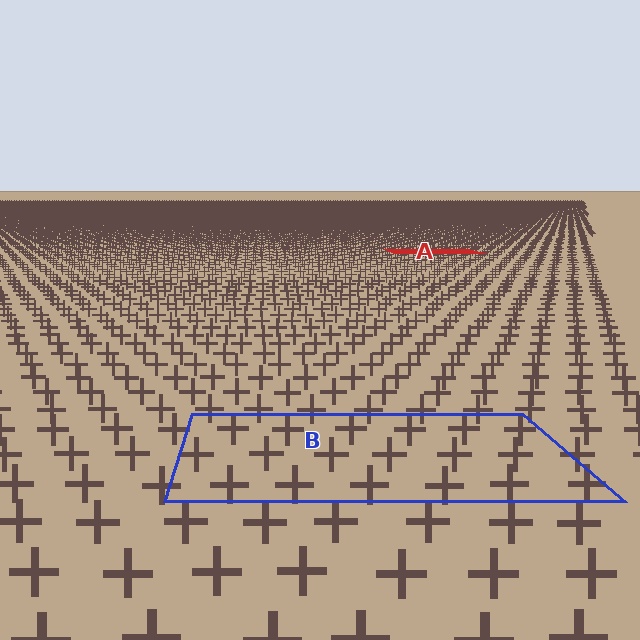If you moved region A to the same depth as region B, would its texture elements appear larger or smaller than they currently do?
They would appear larger. At a closer depth, the same texture elements are projected at a bigger on-screen size.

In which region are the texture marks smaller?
The texture marks are smaller in region A, because it is farther away.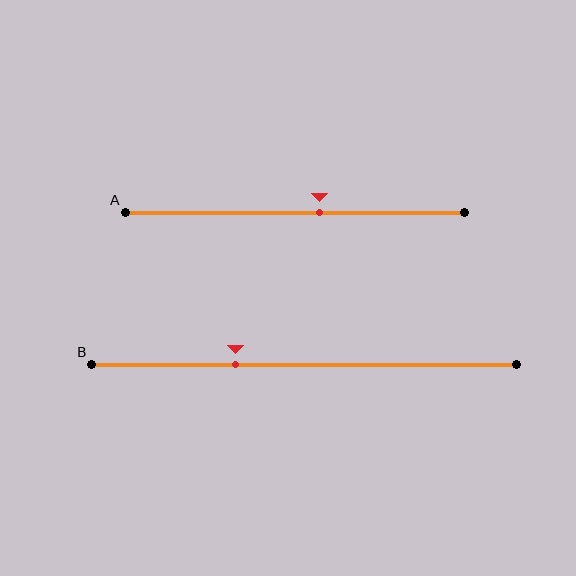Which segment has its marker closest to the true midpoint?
Segment A has its marker closest to the true midpoint.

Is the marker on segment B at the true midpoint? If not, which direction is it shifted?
No, the marker on segment B is shifted to the left by about 16% of the segment length.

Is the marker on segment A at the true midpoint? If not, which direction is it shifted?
No, the marker on segment A is shifted to the right by about 7% of the segment length.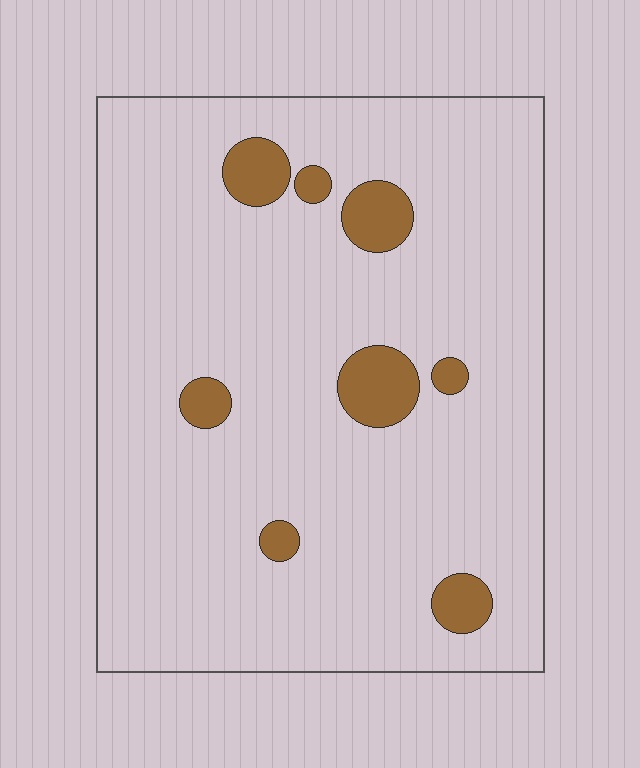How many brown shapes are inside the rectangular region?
8.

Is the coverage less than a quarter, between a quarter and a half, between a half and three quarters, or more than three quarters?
Less than a quarter.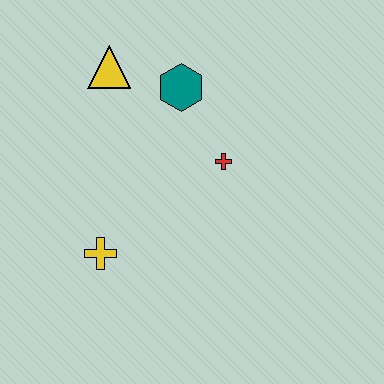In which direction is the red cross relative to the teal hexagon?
The red cross is below the teal hexagon.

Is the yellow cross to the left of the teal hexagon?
Yes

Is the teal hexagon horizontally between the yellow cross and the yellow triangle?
No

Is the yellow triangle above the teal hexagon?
Yes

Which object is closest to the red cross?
The teal hexagon is closest to the red cross.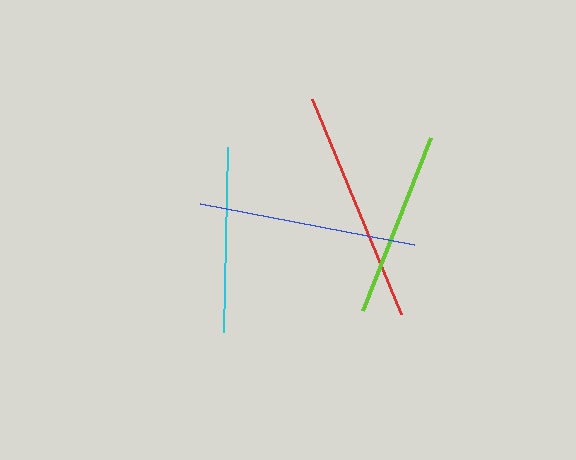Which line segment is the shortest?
The cyan line is the shortest at approximately 186 pixels.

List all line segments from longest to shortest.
From longest to shortest: red, blue, lime, cyan.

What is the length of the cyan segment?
The cyan segment is approximately 186 pixels long.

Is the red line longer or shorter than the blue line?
The red line is longer than the blue line.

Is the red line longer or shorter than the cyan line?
The red line is longer than the cyan line.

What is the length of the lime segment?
The lime segment is approximately 186 pixels long.